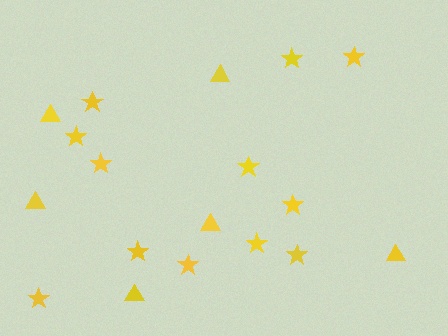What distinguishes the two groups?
There are 2 groups: one group of triangles (6) and one group of stars (12).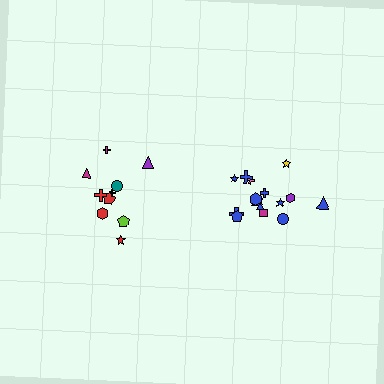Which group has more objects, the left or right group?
The right group.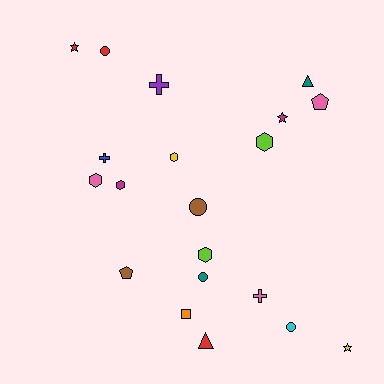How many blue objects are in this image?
There is 1 blue object.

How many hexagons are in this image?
There are 5 hexagons.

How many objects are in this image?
There are 20 objects.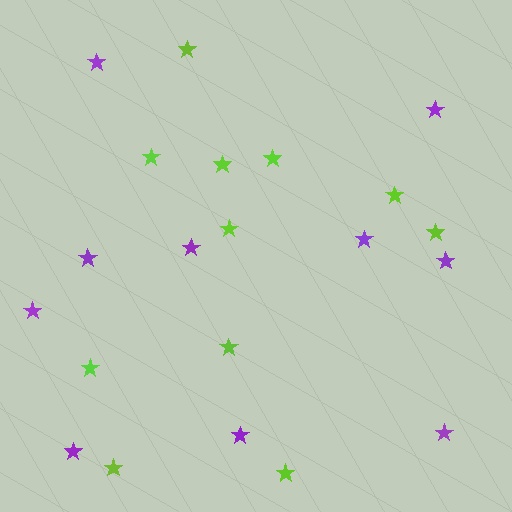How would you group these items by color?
There are 2 groups: one group of purple stars (10) and one group of lime stars (11).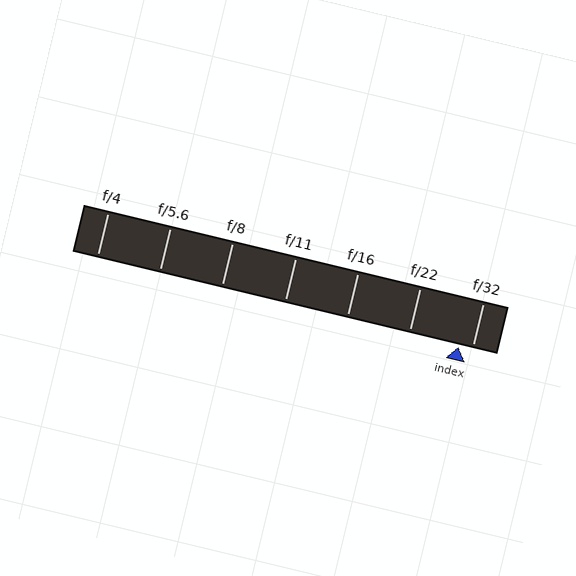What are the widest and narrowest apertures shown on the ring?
The widest aperture shown is f/4 and the narrowest is f/32.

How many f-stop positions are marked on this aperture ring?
There are 7 f-stop positions marked.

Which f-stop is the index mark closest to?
The index mark is closest to f/32.